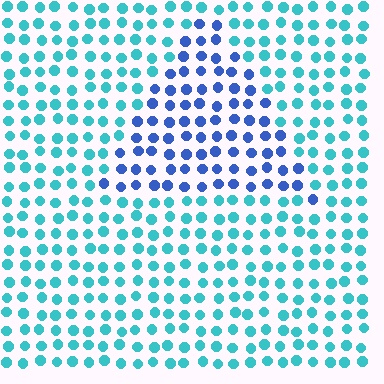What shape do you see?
I see a triangle.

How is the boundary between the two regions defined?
The boundary is defined purely by a slight shift in hue (about 43 degrees). Spacing, size, and orientation are identical on both sides.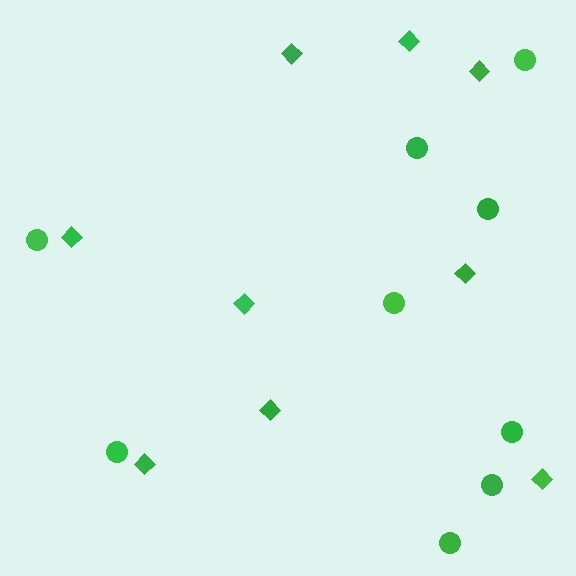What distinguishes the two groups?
There are 2 groups: one group of diamonds (9) and one group of circles (9).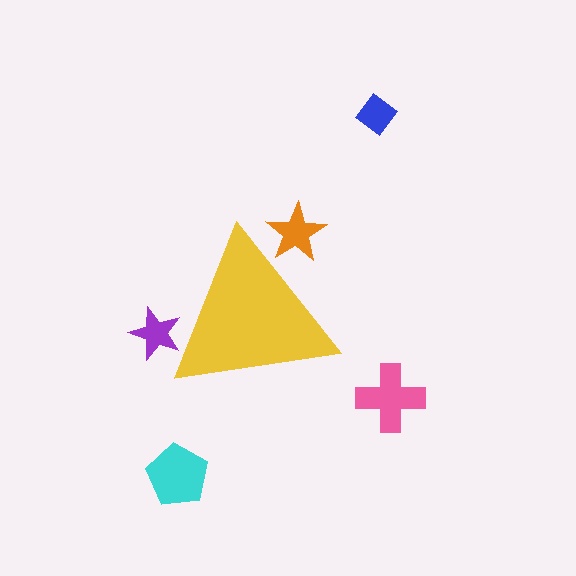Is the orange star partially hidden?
Yes, the orange star is partially hidden behind the yellow triangle.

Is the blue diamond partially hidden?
No, the blue diamond is fully visible.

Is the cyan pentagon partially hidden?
No, the cyan pentagon is fully visible.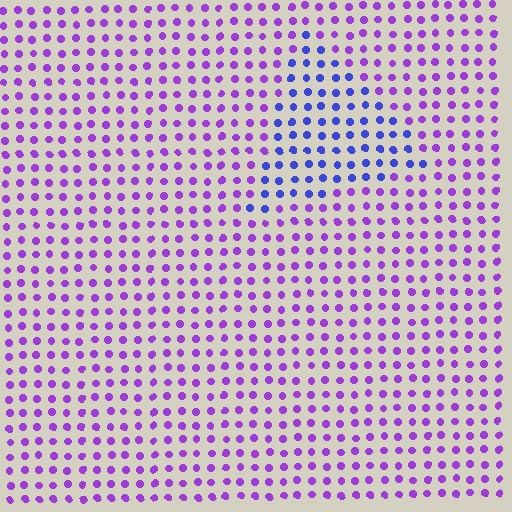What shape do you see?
I see a triangle.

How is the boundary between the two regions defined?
The boundary is defined purely by a slight shift in hue (about 42 degrees). Spacing, size, and orientation are identical on both sides.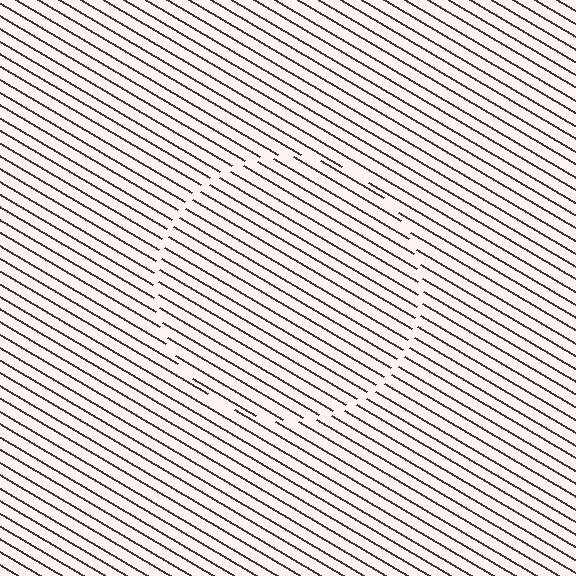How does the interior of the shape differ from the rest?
The interior of the shape contains the same grating, shifted by half a period — the contour is defined by the phase discontinuity where line-ends from the inner and outer gratings abut.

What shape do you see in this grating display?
An illusory circle. The interior of the shape contains the same grating, shifted by half a period — the contour is defined by the phase discontinuity where line-ends from the inner and outer gratings abut.